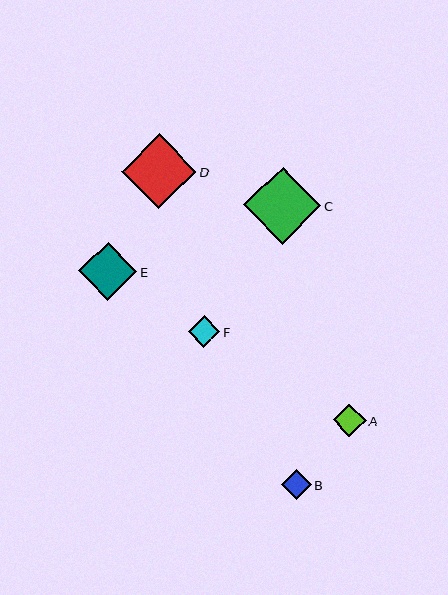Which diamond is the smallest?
Diamond B is the smallest with a size of approximately 30 pixels.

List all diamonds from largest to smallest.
From largest to smallest: C, D, E, A, F, B.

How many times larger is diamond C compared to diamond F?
Diamond C is approximately 2.4 times the size of diamond F.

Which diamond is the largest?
Diamond C is the largest with a size of approximately 77 pixels.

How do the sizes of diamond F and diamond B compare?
Diamond F and diamond B are approximately the same size.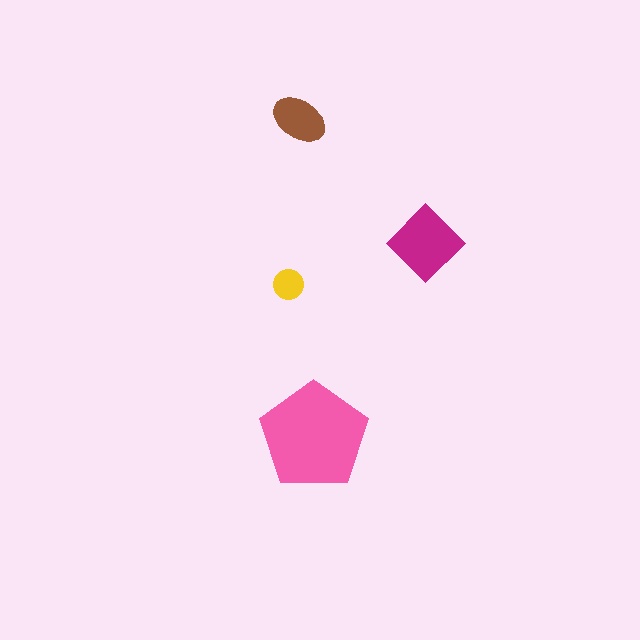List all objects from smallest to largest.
The yellow circle, the brown ellipse, the magenta diamond, the pink pentagon.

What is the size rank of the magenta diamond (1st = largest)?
2nd.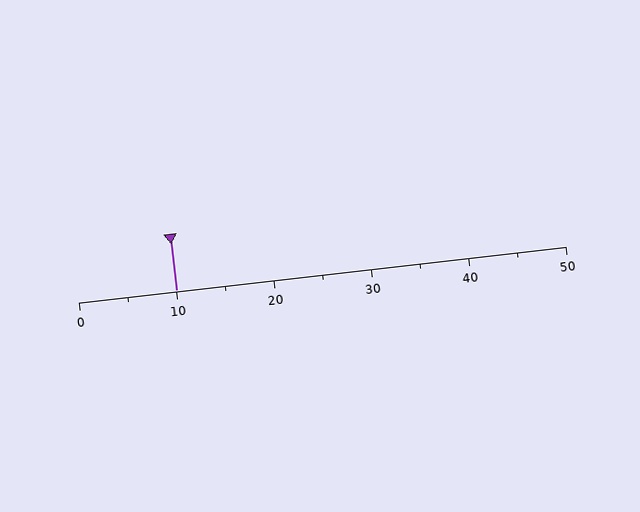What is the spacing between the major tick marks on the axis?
The major ticks are spaced 10 apart.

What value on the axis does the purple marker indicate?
The marker indicates approximately 10.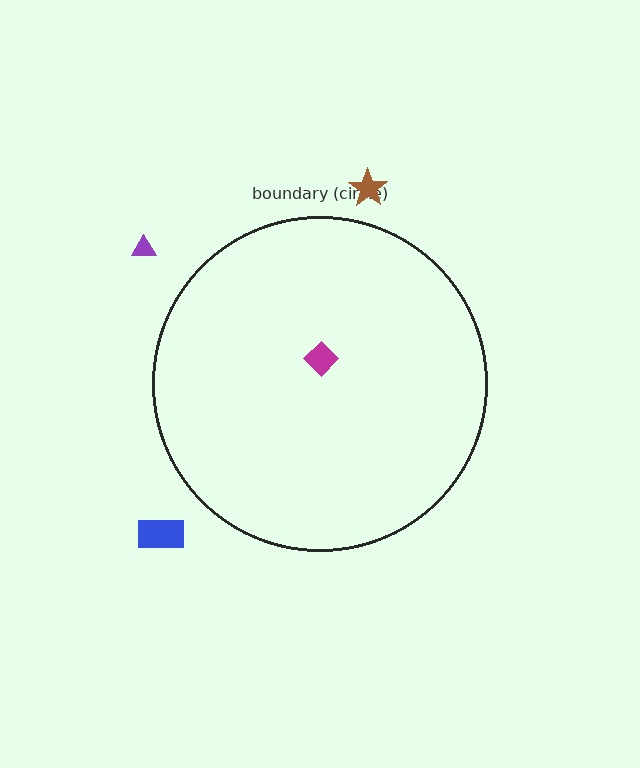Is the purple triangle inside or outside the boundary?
Outside.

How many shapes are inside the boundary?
1 inside, 3 outside.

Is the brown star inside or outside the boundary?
Outside.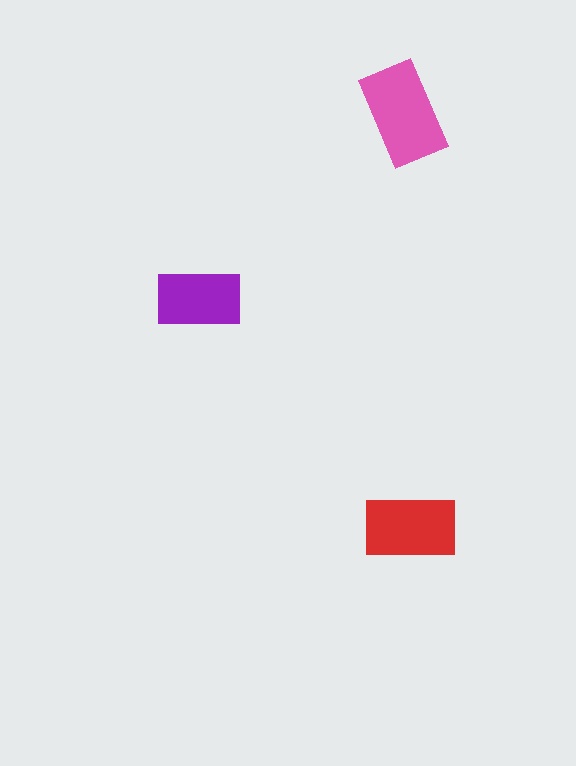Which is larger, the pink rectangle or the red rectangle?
The pink one.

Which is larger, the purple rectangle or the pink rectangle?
The pink one.